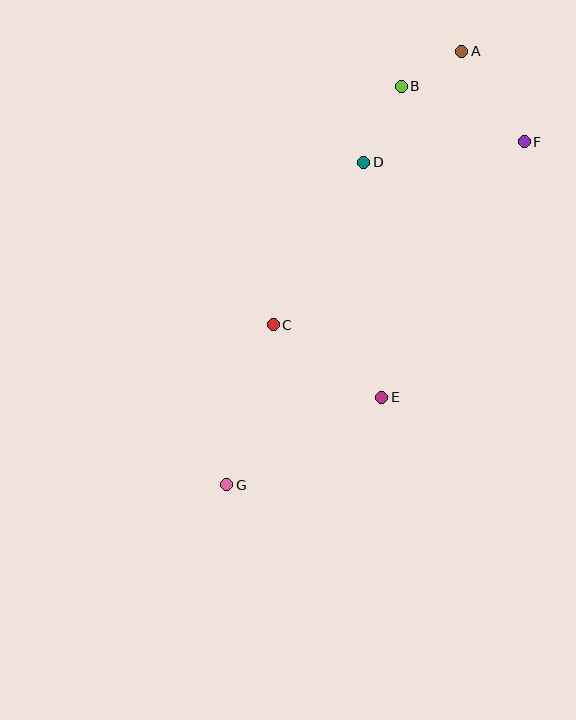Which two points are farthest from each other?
Points A and G are farthest from each other.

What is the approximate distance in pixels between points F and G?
The distance between F and G is approximately 454 pixels.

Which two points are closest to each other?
Points A and B are closest to each other.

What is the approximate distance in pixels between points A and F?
The distance between A and F is approximately 110 pixels.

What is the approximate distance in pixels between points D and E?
The distance between D and E is approximately 236 pixels.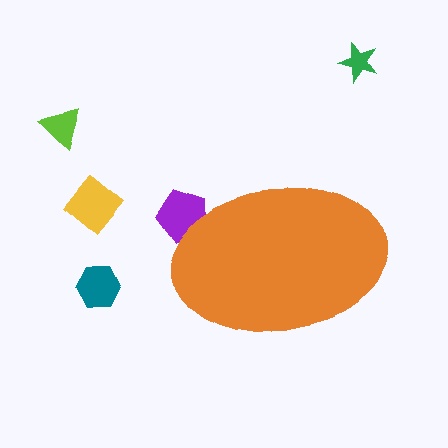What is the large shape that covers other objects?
An orange ellipse.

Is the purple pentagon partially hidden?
Yes, the purple pentagon is partially hidden behind the orange ellipse.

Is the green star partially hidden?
No, the green star is fully visible.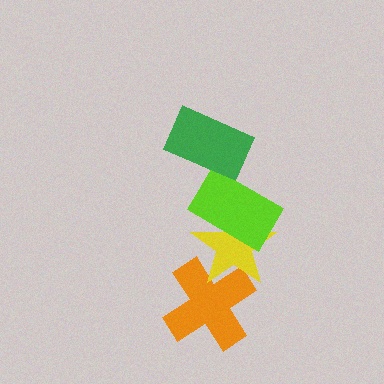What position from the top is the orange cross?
The orange cross is 4th from the top.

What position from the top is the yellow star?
The yellow star is 3rd from the top.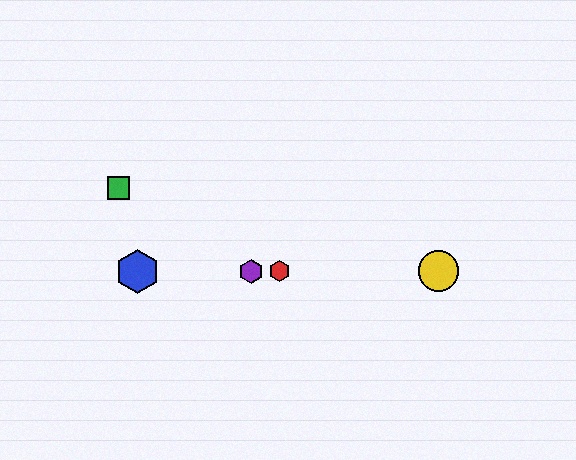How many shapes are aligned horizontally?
4 shapes (the red hexagon, the blue hexagon, the yellow circle, the purple hexagon) are aligned horizontally.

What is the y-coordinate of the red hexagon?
The red hexagon is at y≈271.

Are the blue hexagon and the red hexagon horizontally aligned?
Yes, both are at y≈271.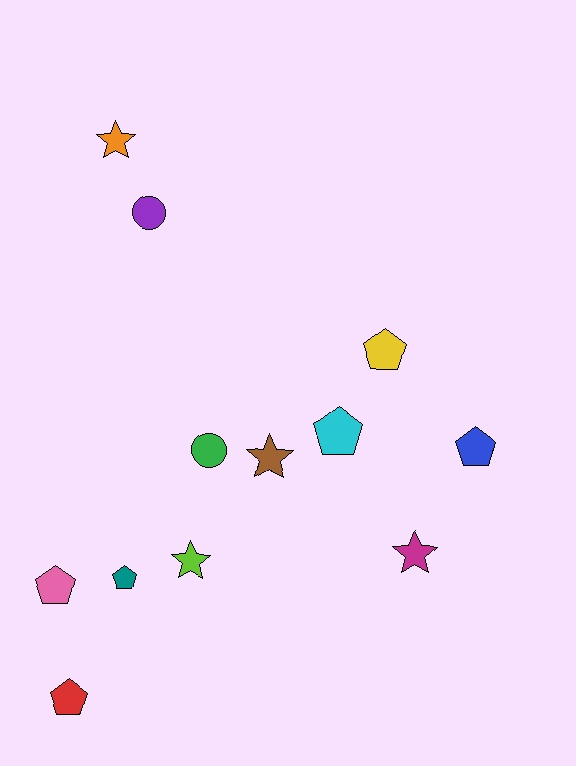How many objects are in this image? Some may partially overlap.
There are 12 objects.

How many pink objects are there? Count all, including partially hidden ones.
There is 1 pink object.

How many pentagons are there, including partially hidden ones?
There are 6 pentagons.